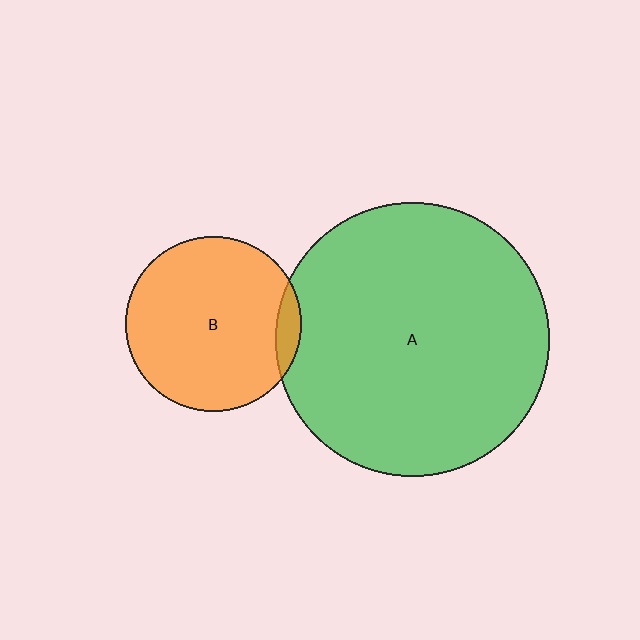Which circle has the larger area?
Circle A (green).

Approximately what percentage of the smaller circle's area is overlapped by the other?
Approximately 5%.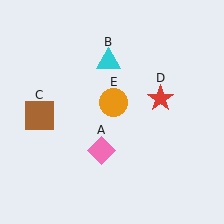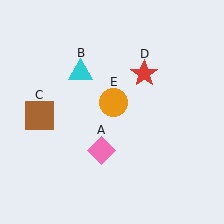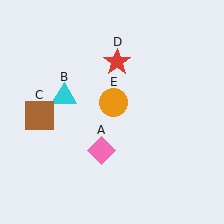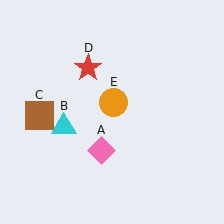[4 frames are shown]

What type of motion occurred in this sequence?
The cyan triangle (object B), red star (object D) rotated counterclockwise around the center of the scene.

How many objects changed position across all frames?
2 objects changed position: cyan triangle (object B), red star (object D).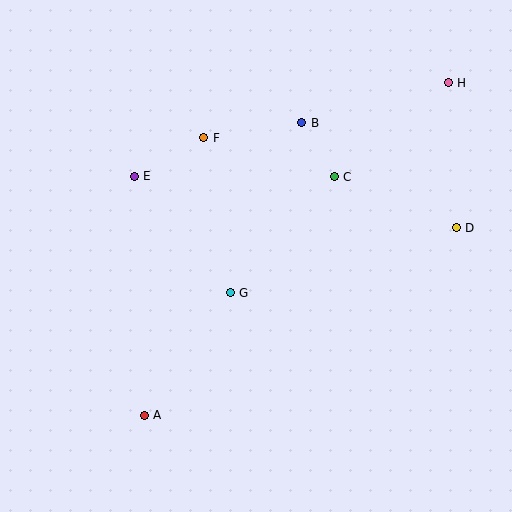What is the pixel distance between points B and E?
The distance between B and E is 175 pixels.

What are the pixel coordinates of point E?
Point E is at (134, 176).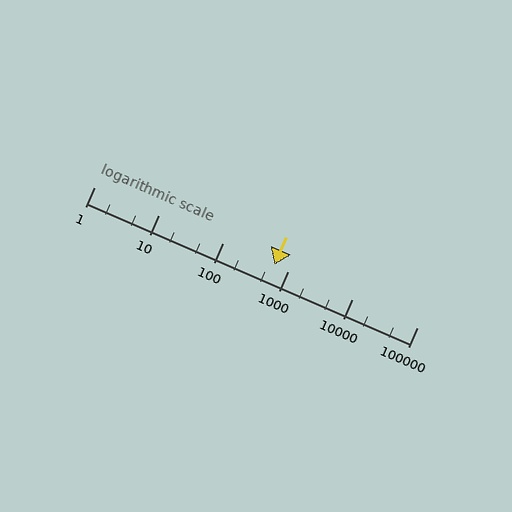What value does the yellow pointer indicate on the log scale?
The pointer indicates approximately 620.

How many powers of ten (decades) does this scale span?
The scale spans 5 decades, from 1 to 100000.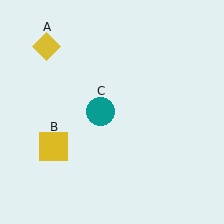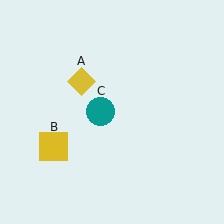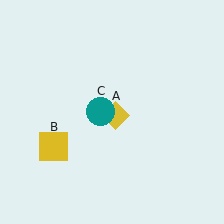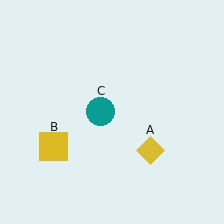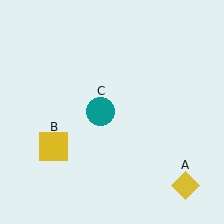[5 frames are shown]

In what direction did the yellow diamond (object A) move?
The yellow diamond (object A) moved down and to the right.